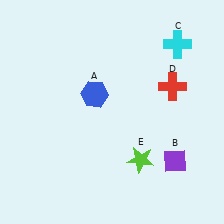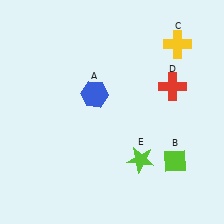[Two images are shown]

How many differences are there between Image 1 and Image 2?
There are 2 differences between the two images.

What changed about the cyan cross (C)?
In Image 1, C is cyan. In Image 2, it changed to yellow.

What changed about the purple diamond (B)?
In Image 1, B is purple. In Image 2, it changed to lime.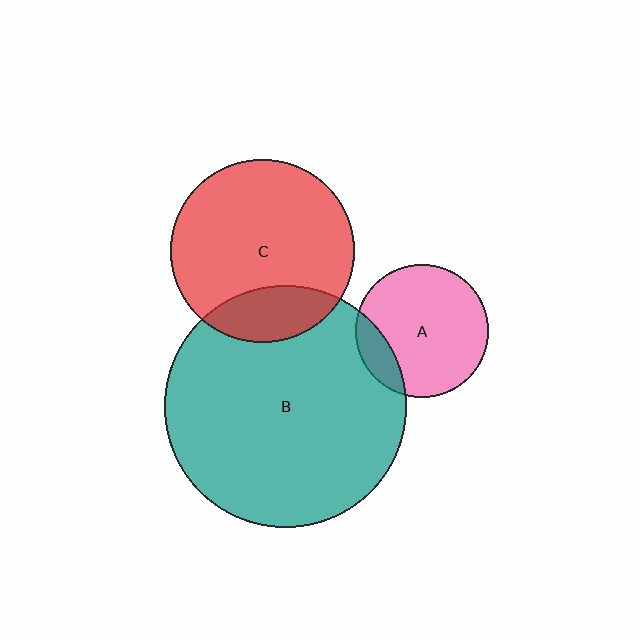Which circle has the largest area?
Circle B (teal).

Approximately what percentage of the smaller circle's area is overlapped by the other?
Approximately 20%.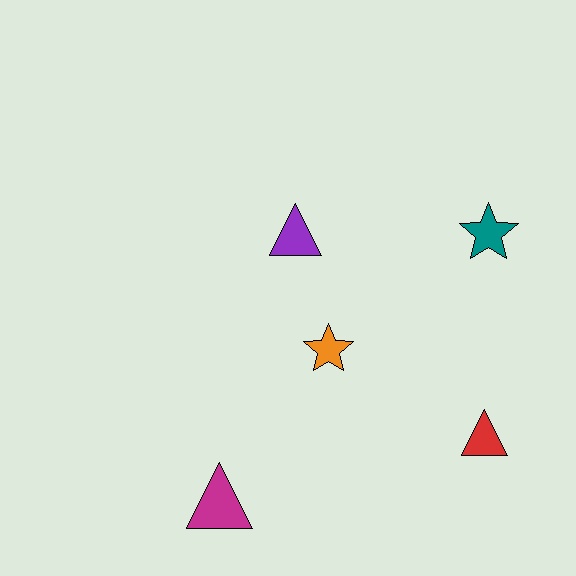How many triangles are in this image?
There are 3 triangles.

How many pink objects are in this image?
There are no pink objects.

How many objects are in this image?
There are 5 objects.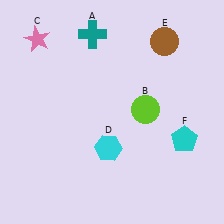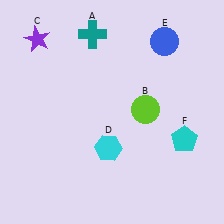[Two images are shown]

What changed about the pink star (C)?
In Image 1, C is pink. In Image 2, it changed to purple.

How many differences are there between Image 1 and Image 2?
There are 2 differences between the two images.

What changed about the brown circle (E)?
In Image 1, E is brown. In Image 2, it changed to blue.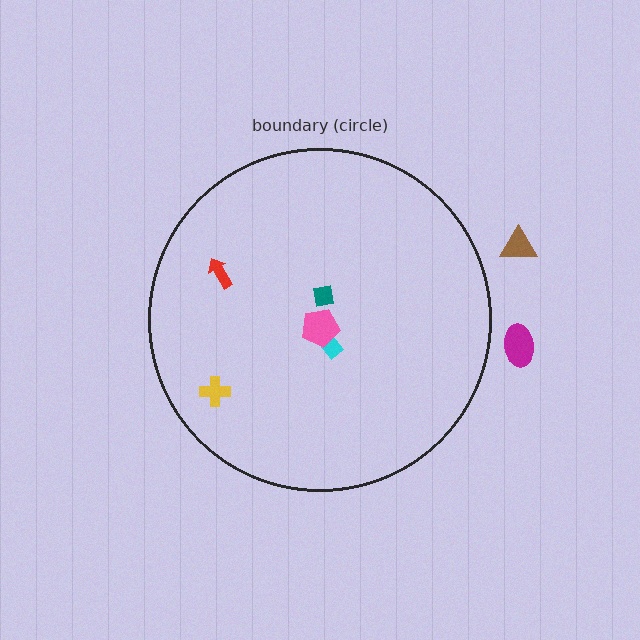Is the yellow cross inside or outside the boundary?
Inside.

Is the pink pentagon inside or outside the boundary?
Inside.